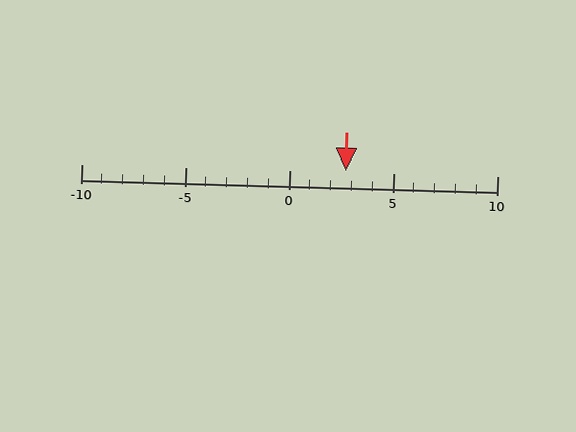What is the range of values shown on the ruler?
The ruler shows values from -10 to 10.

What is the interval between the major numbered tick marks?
The major tick marks are spaced 5 units apart.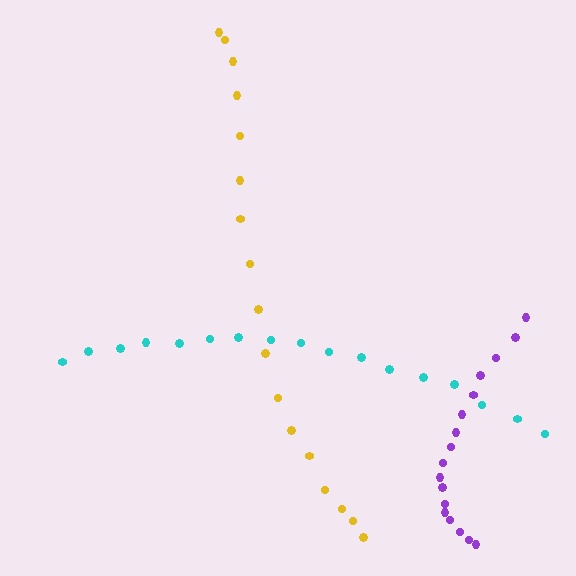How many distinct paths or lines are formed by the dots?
There are 3 distinct paths.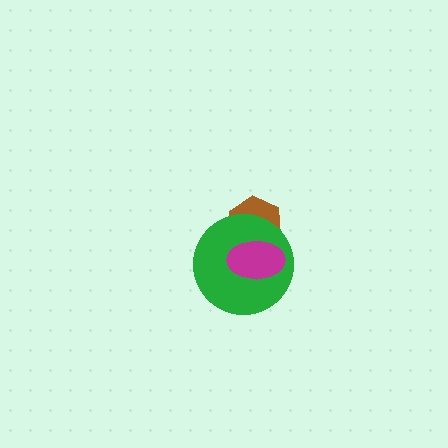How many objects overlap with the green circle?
2 objects overlap with the green circle.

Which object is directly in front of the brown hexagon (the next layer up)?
The green circle is directly in front of the brown hexagon.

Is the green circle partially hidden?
Yes, it is partially covered by another shape.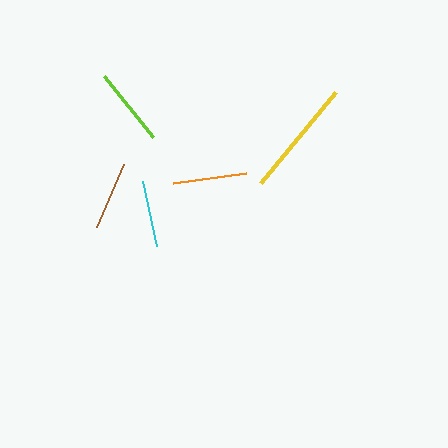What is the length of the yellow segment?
The yellow segment is approximately 117 pixels long.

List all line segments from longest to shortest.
From longest to shortest: yellow, lime, orange, brown, cyan.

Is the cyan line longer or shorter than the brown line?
The brown line is longer than the cyan line.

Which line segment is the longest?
The yellow line is the longest at approximately 117 pixels.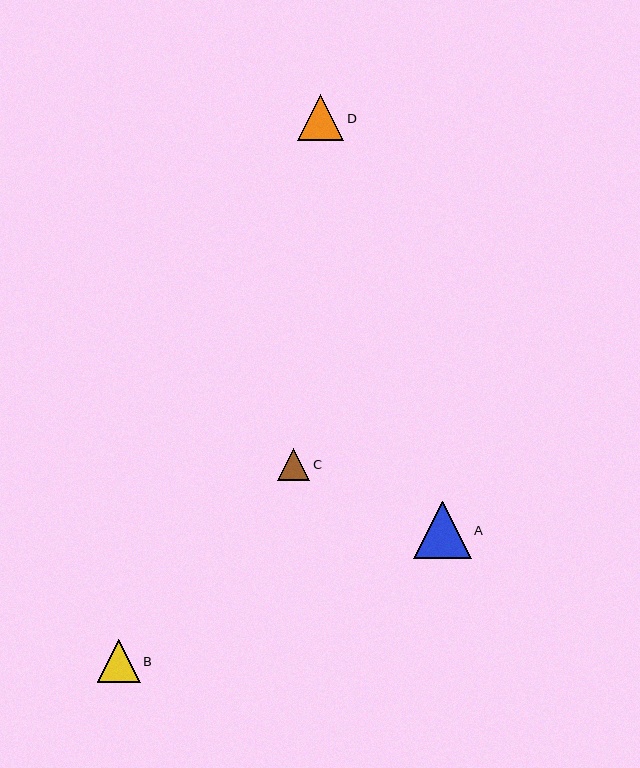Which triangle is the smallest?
Triangle C is the smallest with a size of approximately 33 pixels.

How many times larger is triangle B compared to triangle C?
Triangle B is approximately 1.3 times the size of triangle C.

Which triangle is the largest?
Triangle A is the largest with a size of approximately 58 pixels.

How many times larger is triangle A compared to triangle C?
Triangle A is approximately 1.8 times the size of triangle C.